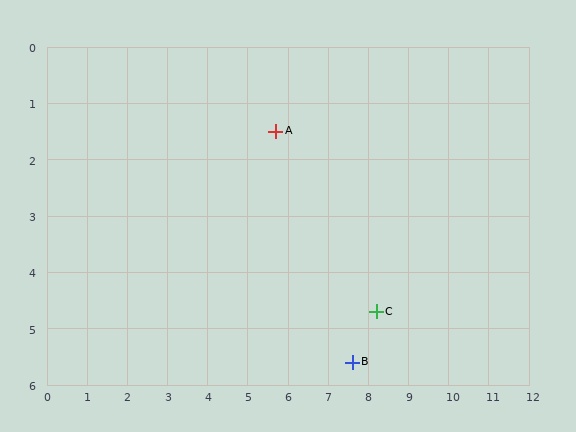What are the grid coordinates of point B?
Point B is at approximately (7.6, 5.6).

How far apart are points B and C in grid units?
Points B and C are about 1.1 grid units apart.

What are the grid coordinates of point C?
Point C is at approximately (8.2, 4.7).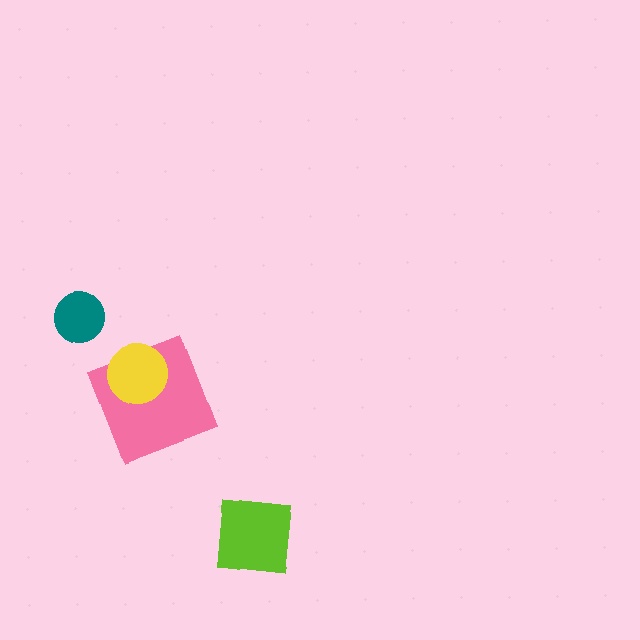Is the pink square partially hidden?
Yes, it is partially covered by another shape.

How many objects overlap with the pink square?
1 object overlaps with the pink square.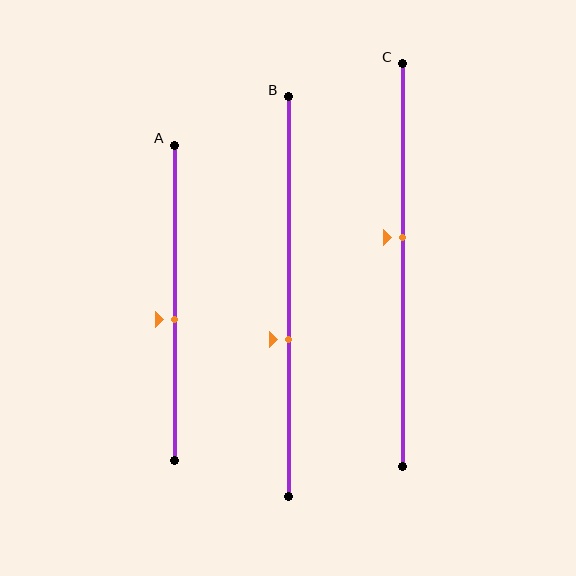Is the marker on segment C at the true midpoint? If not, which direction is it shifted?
No, the marker on segment C is shifted upward by about 7% of the segment length.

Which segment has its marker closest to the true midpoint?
Segment A has its marker closest to the true midpoint.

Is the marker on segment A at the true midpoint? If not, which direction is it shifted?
No, the marker on segment A is shifted downward by about 5% of the segment length.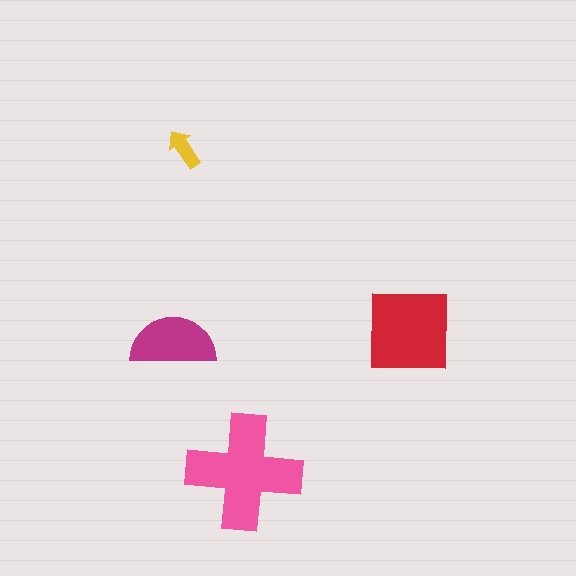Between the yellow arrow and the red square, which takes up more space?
The red square.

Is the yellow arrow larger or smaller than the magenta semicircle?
Smaller.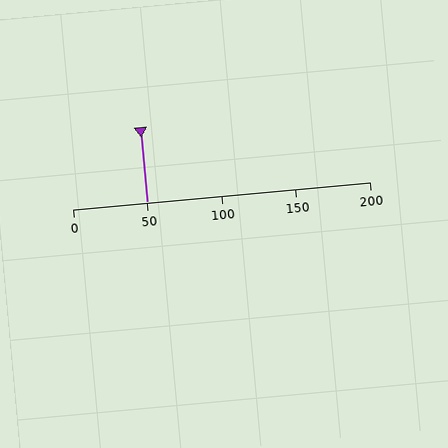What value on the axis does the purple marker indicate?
The marker indicates approximately 50.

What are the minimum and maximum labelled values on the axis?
The axis runs from 0 to 200.